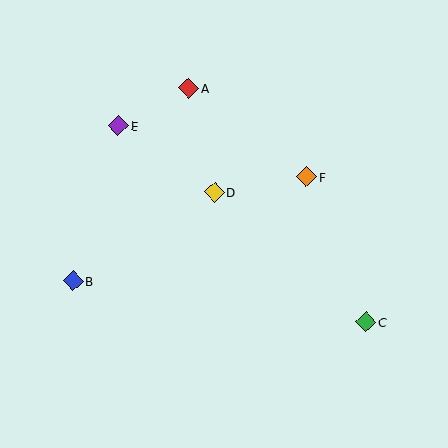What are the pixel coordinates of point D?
Point D is at (214, 192).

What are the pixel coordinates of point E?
Point E is at (118, 126).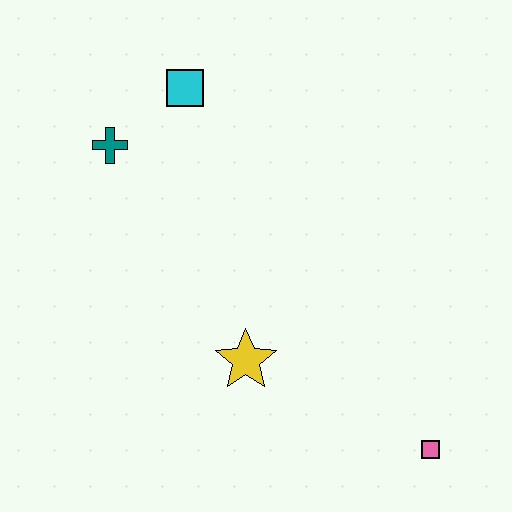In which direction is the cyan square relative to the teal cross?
The cyan square is to the right of the teal cross.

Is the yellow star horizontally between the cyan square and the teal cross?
No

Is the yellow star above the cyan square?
No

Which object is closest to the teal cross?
The cyan square is closest to the teal cross.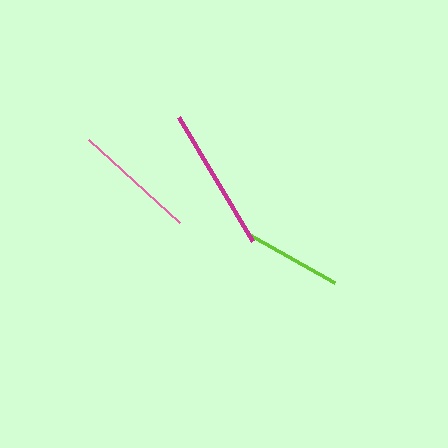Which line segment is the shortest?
The lime line is the shortest at approximately 99 pixels.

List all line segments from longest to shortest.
From longest to shortest: magenta, pink, lime.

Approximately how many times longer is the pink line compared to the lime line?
The pink line is approximately 1.2 times the length of the lime line.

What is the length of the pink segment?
The pink segment is approximately 123 pixels long.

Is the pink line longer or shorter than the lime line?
The pink line is longer than the lime line.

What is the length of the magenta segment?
The magenta segment is approximately 145 pixels long.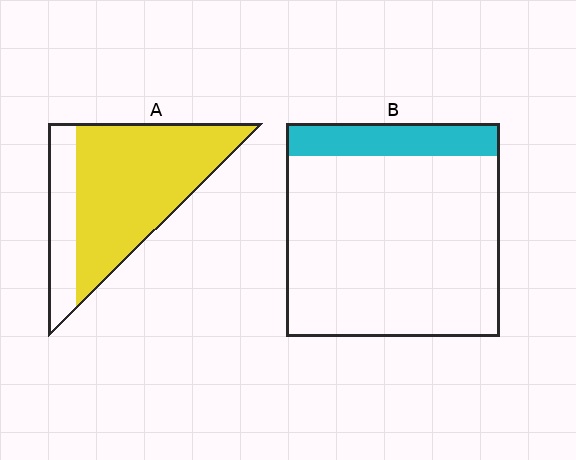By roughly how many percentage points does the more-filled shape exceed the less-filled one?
By roughly 60 percentage points (A over B).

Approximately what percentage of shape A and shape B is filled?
A is approximately 75% and B is approximately 15%.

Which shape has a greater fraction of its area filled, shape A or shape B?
Shape A.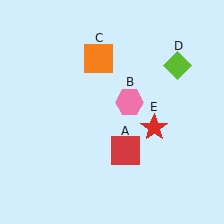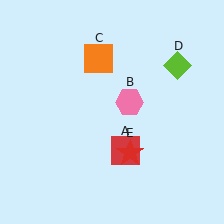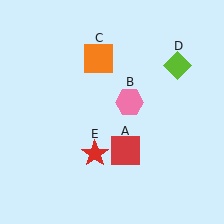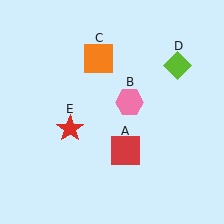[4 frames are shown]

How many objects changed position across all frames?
1 object changed position: red star (object E).